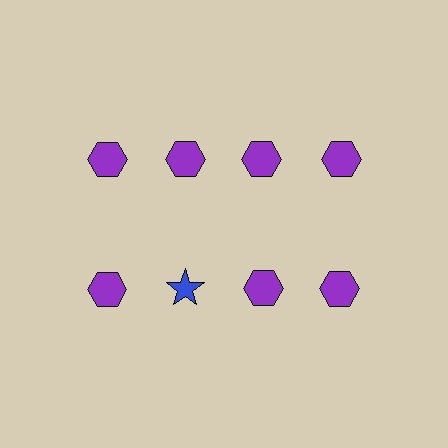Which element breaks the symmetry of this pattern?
The blue star in the second row, second from left column breaks the symmetry. All other shapes are purple hexagons.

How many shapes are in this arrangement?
There are 8 shapes arranged in a grid pattern.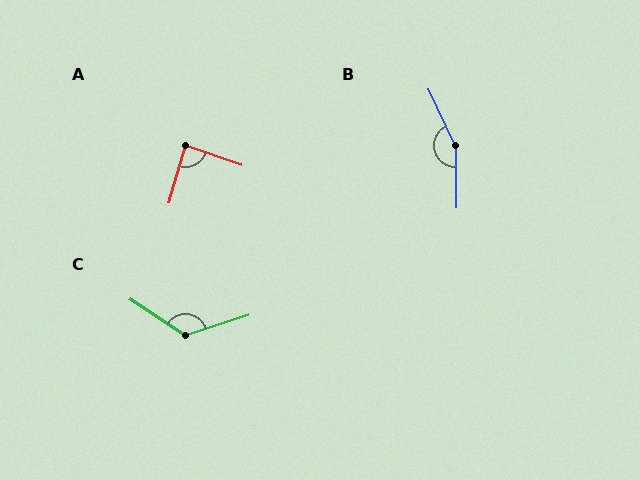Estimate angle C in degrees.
Approximately 129 degrees.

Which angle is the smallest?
A, at approximately 87 degrees.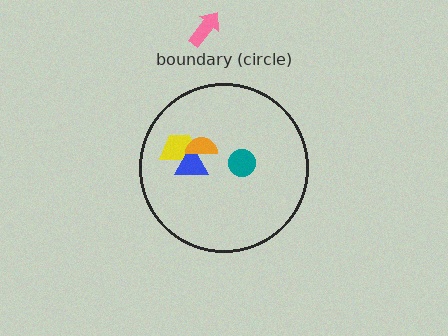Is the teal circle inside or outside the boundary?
Inside.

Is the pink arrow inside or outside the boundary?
Outside.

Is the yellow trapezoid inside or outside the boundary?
Inside.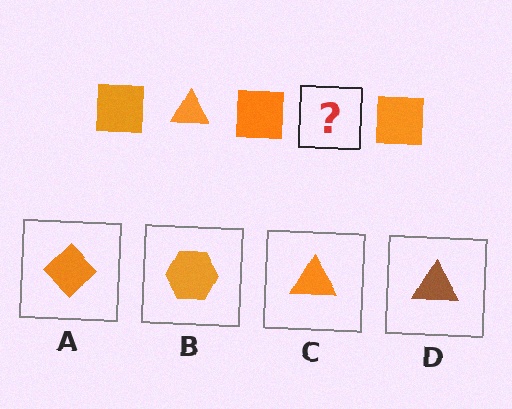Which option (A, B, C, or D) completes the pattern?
C.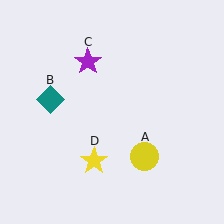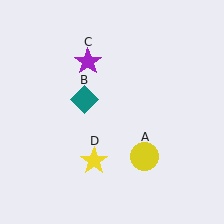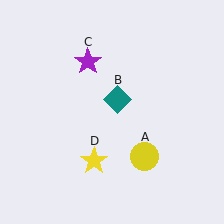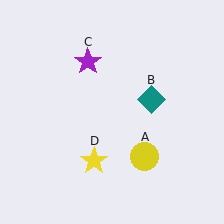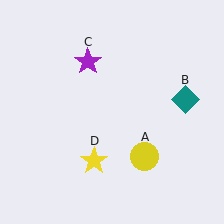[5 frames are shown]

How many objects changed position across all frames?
1 object changed position: teal diamond (object B).